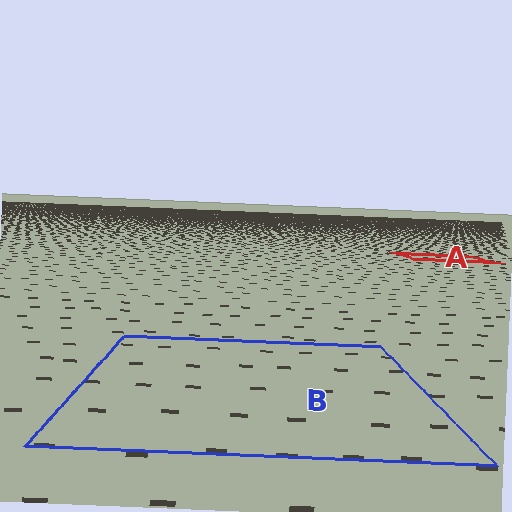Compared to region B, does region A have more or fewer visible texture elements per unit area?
Region A has more texture elements per unit area — they are packed more densely because it is farther away.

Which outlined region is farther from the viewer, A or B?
Region A is farther from the viewer — the texture elements inside it appear smaller and more densely packed.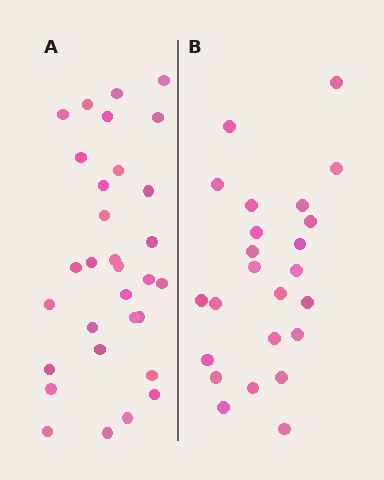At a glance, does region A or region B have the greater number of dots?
Region A (the left region) has more dots.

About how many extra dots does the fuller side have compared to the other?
Region A has roughly 8 or so more dots than region B.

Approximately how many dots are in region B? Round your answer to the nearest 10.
About 20 dots. (The exact count is 24, which rounds to 20.)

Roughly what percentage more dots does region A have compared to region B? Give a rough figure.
About 30% more.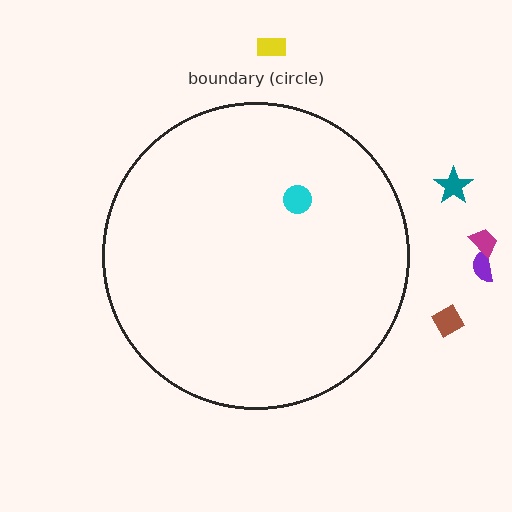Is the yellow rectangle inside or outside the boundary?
Outside.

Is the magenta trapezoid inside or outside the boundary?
Outside.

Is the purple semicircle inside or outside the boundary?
Outside.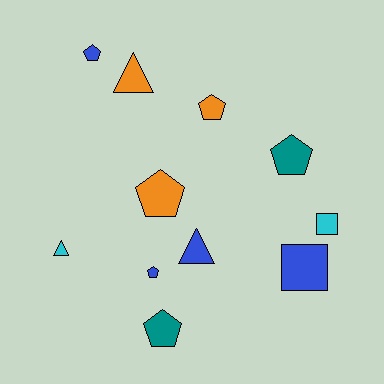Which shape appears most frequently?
Pentagon, with 6 objects.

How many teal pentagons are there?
There are 2 teal pentagons.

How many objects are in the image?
There are 11 objects.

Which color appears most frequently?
Blue, with 4 objects.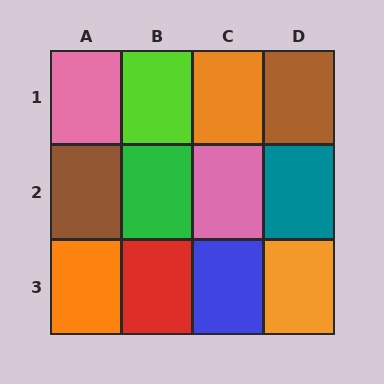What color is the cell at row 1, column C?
Orange.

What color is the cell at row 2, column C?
Pink.